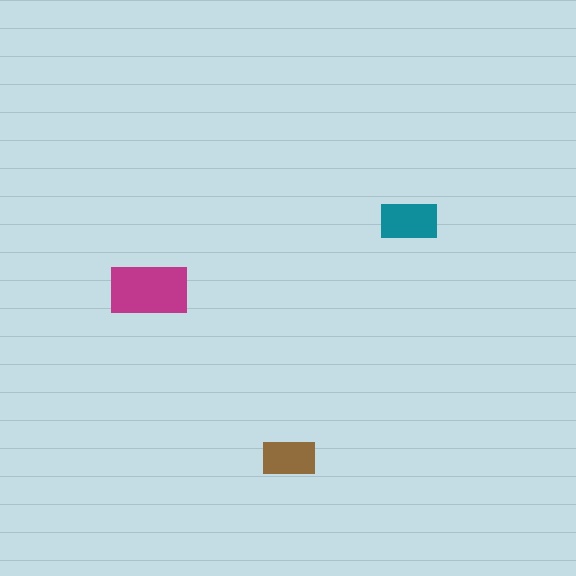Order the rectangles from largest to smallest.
the magenta one, the teal one, the brown one.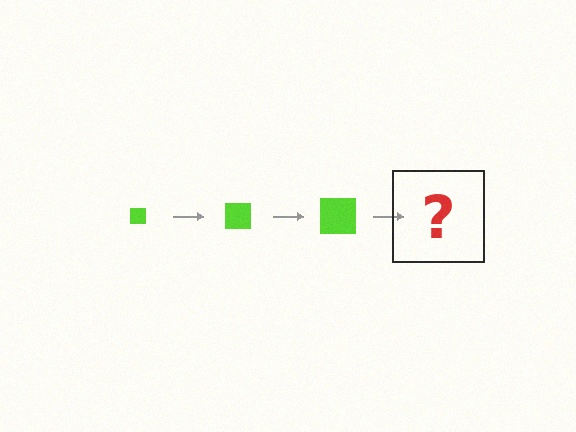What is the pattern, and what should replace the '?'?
The pattern is that the square gets progressively larger each step. The '?' should be a lime square, larger than the previous one.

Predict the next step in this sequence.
The next step is a lime square, larger than the previous one.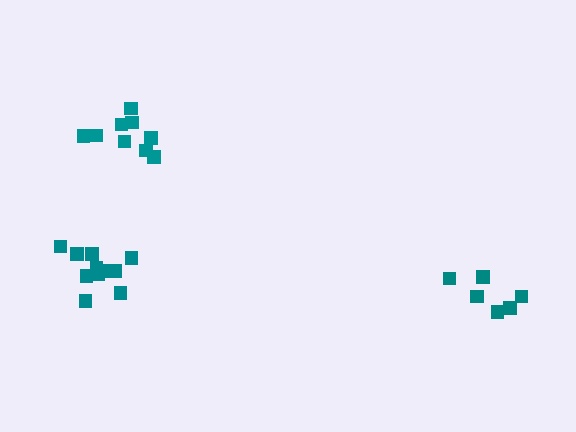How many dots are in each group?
Group 1: 6 dots, Group 2: 11 dots, Group 3: 9 dots (26 total).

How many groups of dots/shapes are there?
There are 3 groups.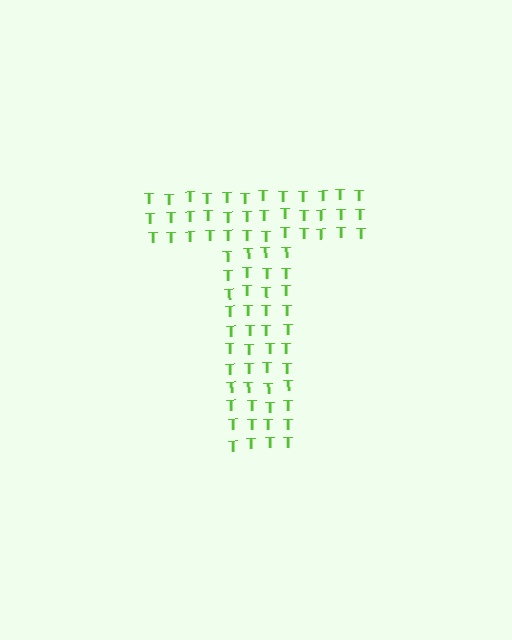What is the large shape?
The large shape is the letter T.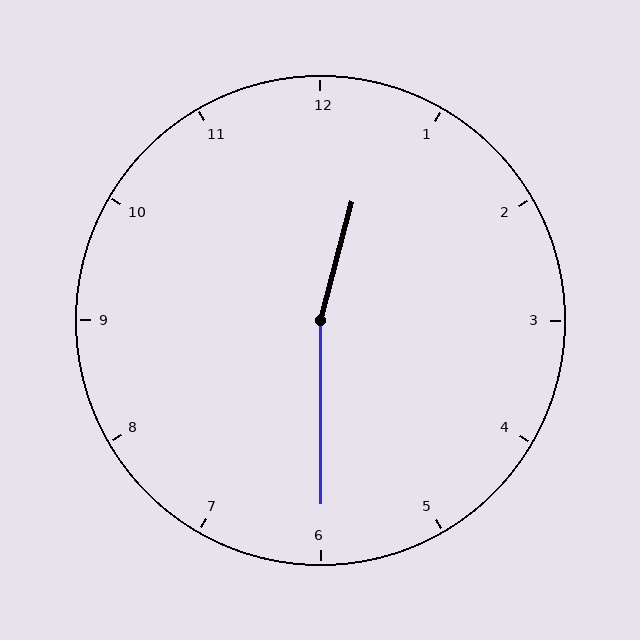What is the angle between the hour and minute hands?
Approximately 165 degrees.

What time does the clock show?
12:30.